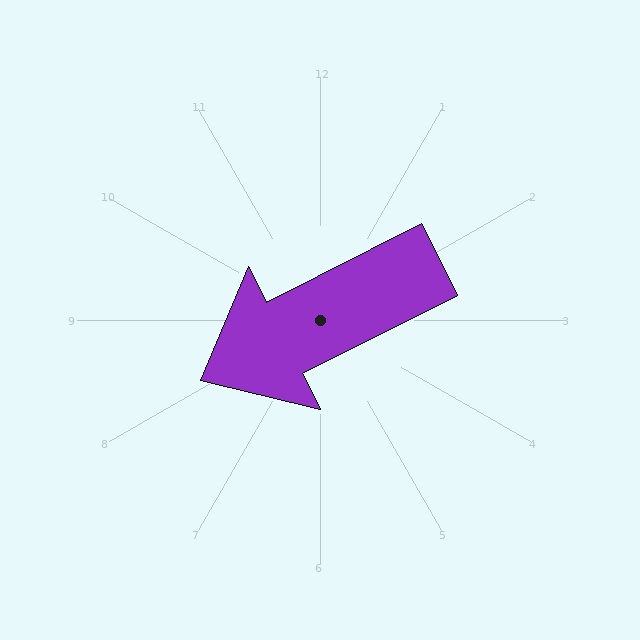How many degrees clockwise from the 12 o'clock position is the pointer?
Approximately 243 degrees.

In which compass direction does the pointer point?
Southwest.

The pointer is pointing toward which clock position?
Roughly 8 o'clock.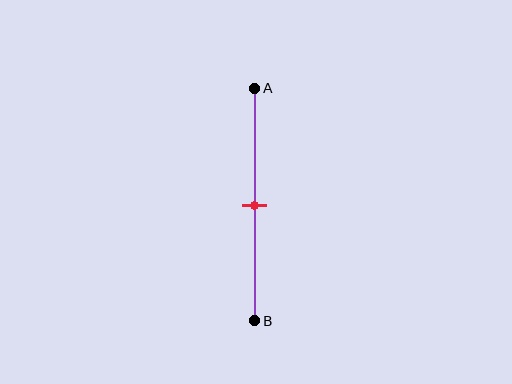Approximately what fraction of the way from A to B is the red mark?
The red mark is approximately 50% of the way from A to B.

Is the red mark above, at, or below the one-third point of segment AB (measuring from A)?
The red mark is below the one-third point of segment AB.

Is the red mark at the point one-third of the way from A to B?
No, the mark is at about 50% from A, not at the 33% one-third point.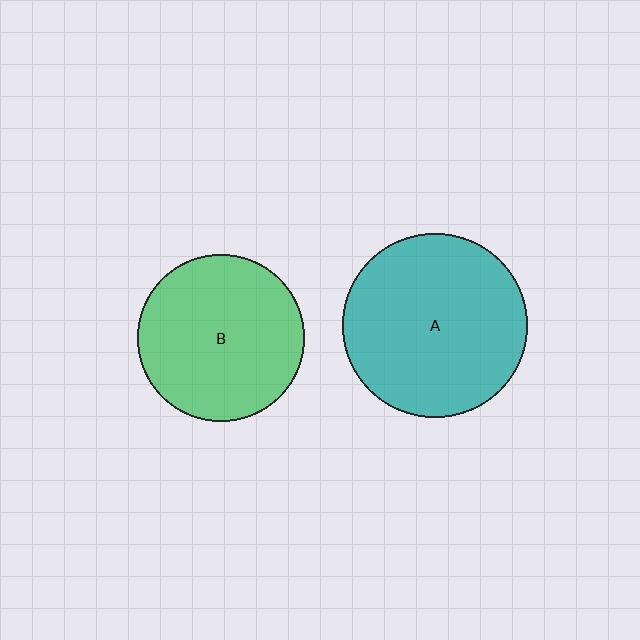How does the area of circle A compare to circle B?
Approximately 1.2 times.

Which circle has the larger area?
Circle A (teal).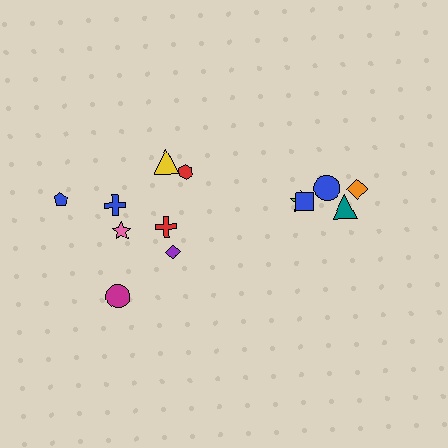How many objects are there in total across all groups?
There are 13 objects.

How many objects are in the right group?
There are 5 objects.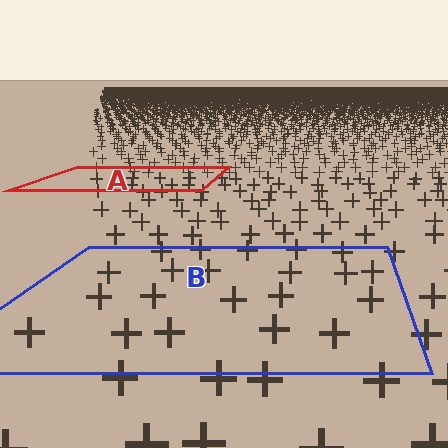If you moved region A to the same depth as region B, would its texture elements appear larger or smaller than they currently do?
They would appear larger. At a closer depth, the same texture elements are projected at a bigger on-screen size.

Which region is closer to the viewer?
Region B is closer. The texture elements there are larger and more spread out.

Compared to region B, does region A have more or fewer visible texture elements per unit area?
Region A has more texture elements per unit area — they are packed more densely because it is farther away.